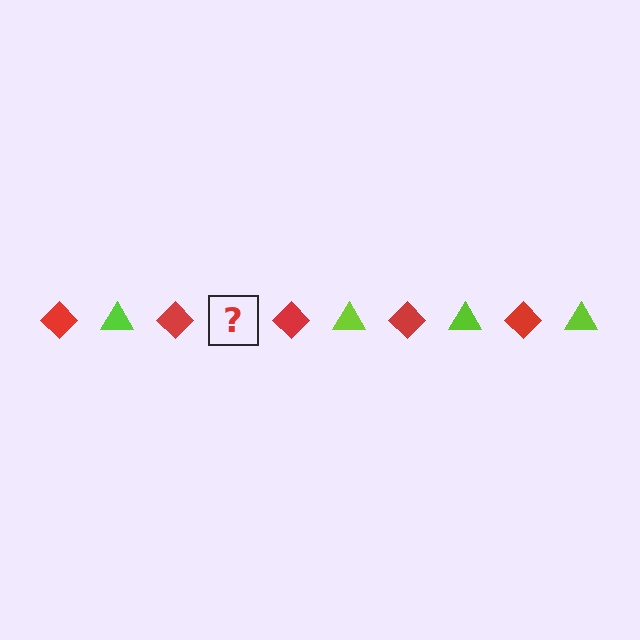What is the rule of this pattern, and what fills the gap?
The rule is that the pattern alternates between red diamond and lime triangle. The gap should be filled with a lime triangle.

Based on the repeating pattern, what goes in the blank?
The blank should be a lime triangle.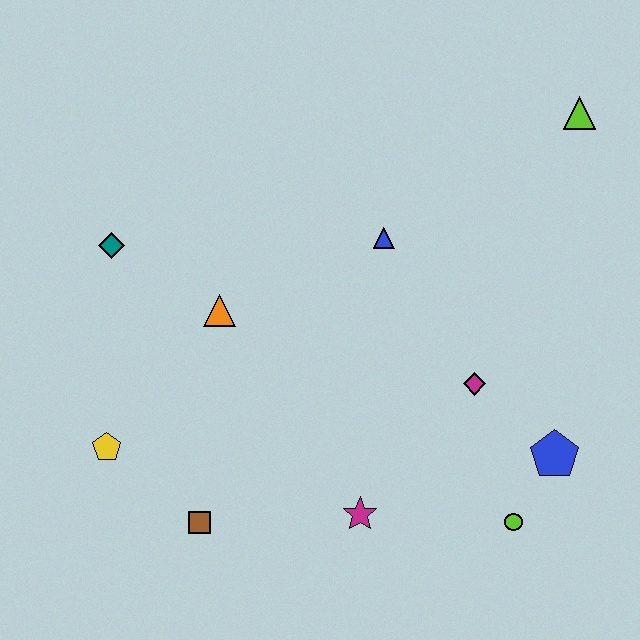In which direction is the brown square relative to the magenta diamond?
The brown square is to the left of the magenta diamond.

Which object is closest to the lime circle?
The blue pentagon is closest to the lime circle.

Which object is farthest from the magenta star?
The lime triangle is farthest from the magenta star.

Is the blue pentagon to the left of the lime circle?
No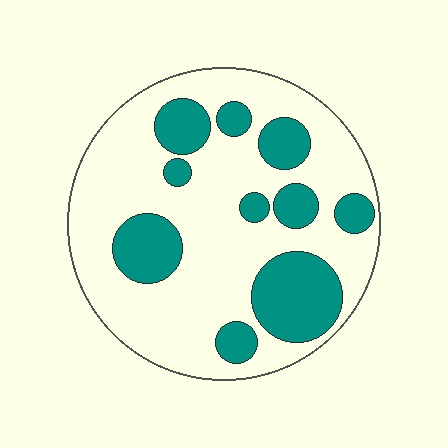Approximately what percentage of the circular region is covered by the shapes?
Approximately 30%.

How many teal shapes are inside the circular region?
10.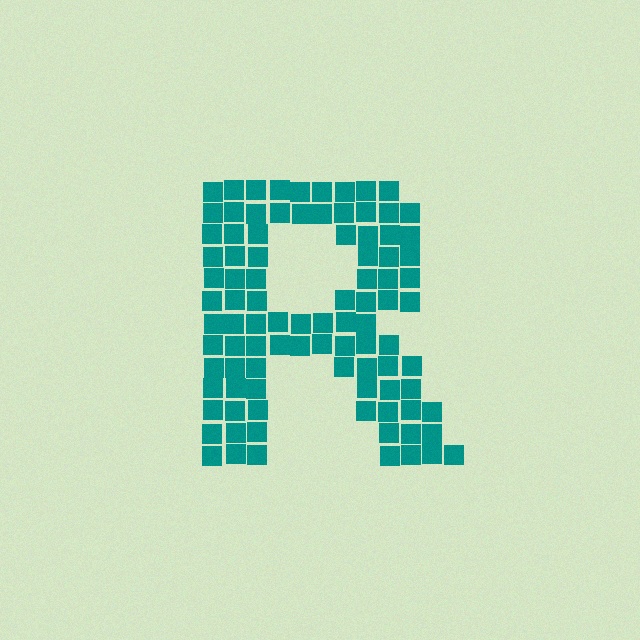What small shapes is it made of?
It is made of small squares.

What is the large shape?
The large shape is the letter R.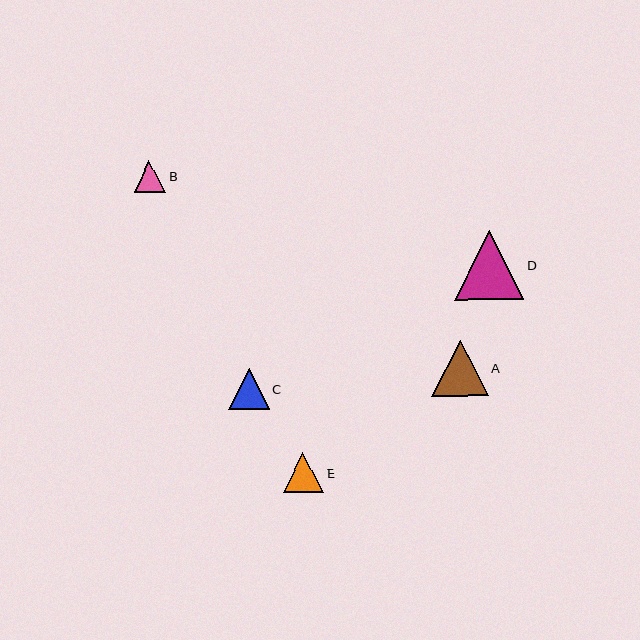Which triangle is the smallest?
Triangle B is the smallest with a size of approximately 32 pixels.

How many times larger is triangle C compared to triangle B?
Triangle C is approximately 1.3 times the size of triangle B.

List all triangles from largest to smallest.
From largest to smallest: D, A, C, E, B.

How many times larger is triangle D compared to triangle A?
Triangle D is approximately 1.2 times the size of triangle A.